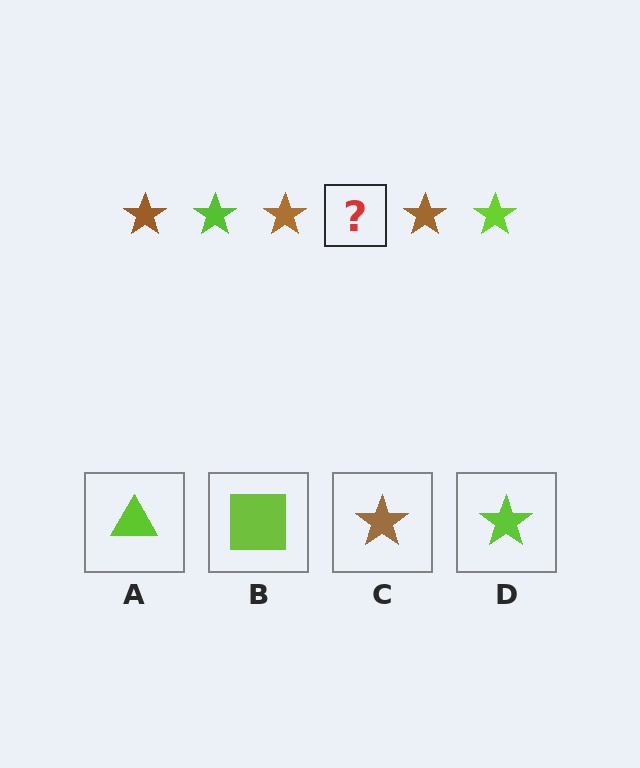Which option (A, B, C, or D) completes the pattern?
D.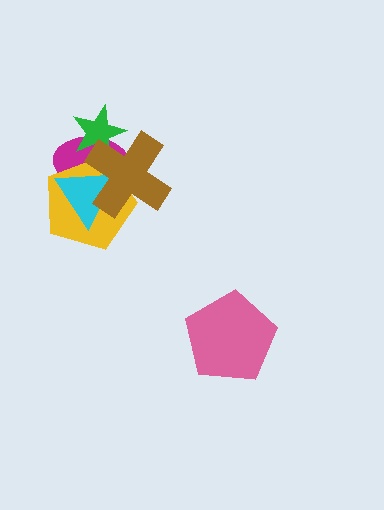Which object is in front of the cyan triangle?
The brown cross is in front of the cyan triangle.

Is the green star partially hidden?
Yes, it is partially covered by another shape.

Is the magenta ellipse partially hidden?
Yes, it is partially covered by another shape.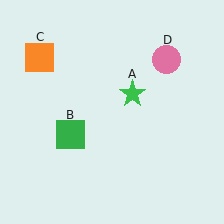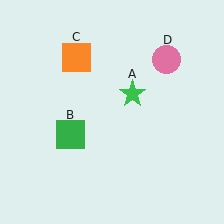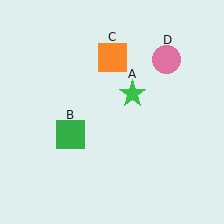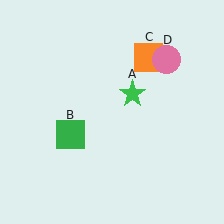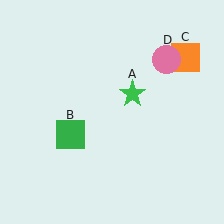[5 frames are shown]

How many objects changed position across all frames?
1 object changed position: orange square (object C).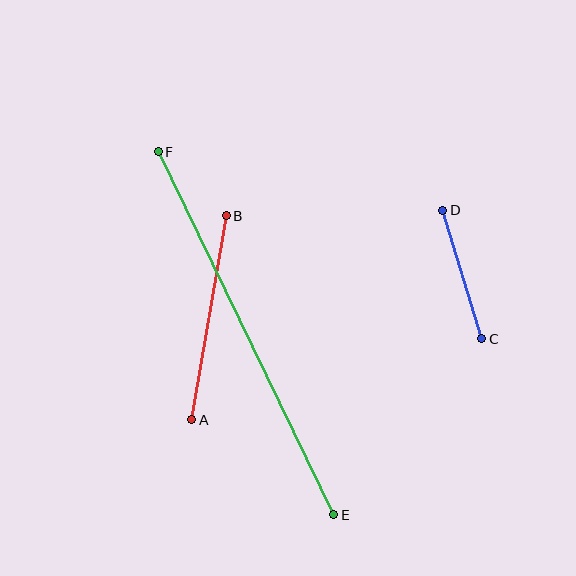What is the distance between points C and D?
The distance is approximately 134 pixels.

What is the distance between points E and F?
The distance is approximately 403 pixels.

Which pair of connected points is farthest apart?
Points E and F are farthest apart.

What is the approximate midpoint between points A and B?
The midpoint is at approximately (209, 318) pixels.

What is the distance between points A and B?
The distance is approximately 207 pixels.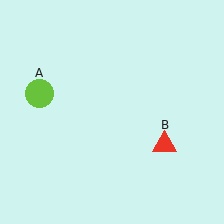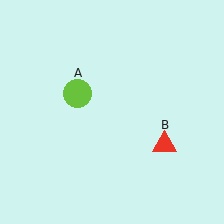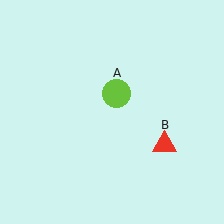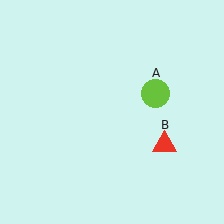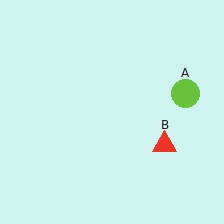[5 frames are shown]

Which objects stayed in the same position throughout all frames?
Red triangle (object B) remained stationary.